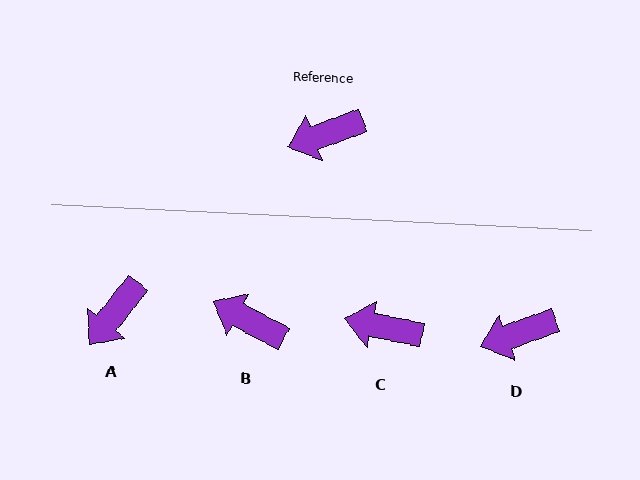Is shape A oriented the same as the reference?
No, it is off by about 32 degrees.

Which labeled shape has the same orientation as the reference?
D.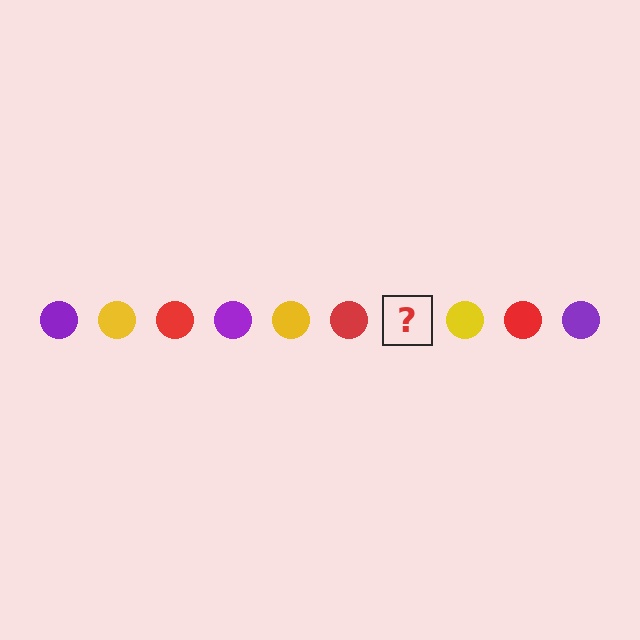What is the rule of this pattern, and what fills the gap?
The rule is that the pattern cycles through purple, yellow, red circles. The gap should be filled with a purple circle.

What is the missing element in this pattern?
The missing element is a purple circle.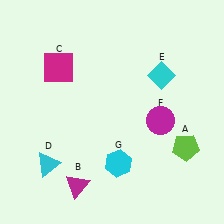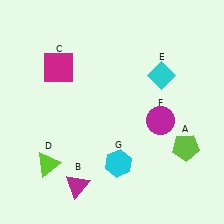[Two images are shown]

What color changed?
The triangle (D) changed from cyan in Image 1 to lime in Image 2.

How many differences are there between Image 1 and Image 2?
There is 1 difference between the two images.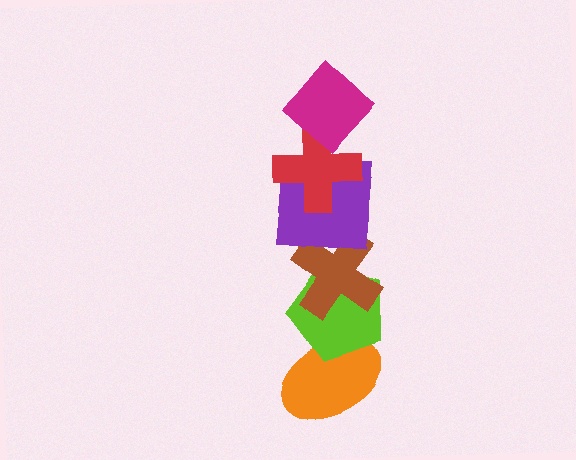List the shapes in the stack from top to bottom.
From top to bottom: the magenta diamond, the red cross, the purple square, the brown cross, the lime pentagon, the orange ellipse.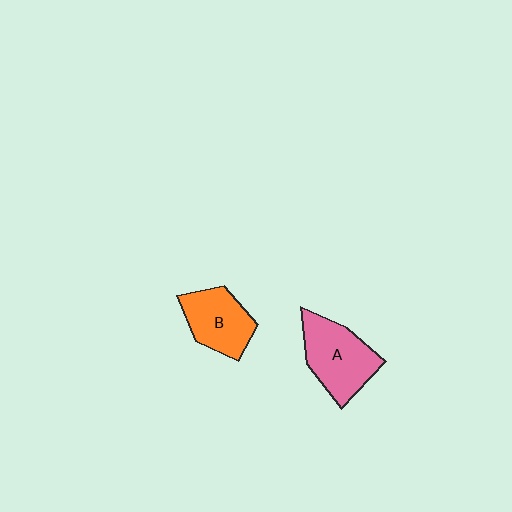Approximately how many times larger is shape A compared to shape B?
Approximately 1.2 times.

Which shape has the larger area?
Shape A (pink).